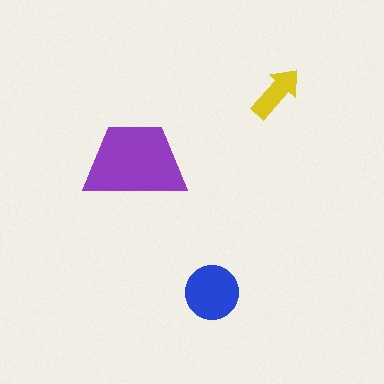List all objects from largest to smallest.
The purple trapezoid, the blue circle, the yellow arrow.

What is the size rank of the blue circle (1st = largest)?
2nd.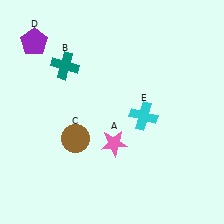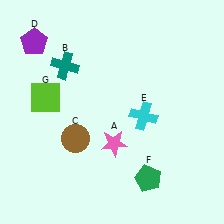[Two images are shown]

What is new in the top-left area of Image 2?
A lime square (G) was added in the top-left area of Image 2.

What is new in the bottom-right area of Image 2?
A green pentagon (F) was added in the bottom-right area of Image 2.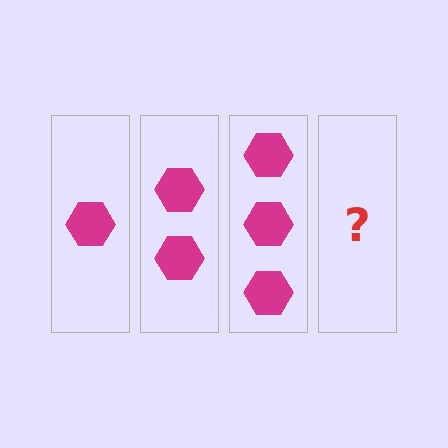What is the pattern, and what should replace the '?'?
The pattern is that each step adds one more hexagon. The '?' should be 4 hexagons.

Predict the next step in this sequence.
The next step is 4 hexagons.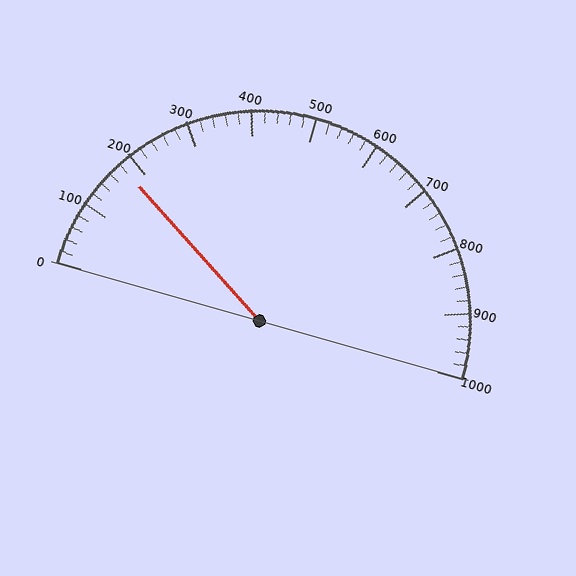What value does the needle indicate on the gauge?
The needle indicates approximately 180.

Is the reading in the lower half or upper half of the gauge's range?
The reading is in the lower half of the range (0 to 1000).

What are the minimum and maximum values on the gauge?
The gauge ranges from 0 to 1000.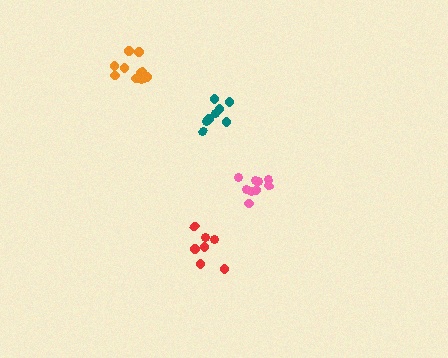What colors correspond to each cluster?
The clusters are colored: teal, pink, red, orange.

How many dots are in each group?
Group 1: 8 dots, Group 2: 9 dots, Group 3: 7 dots, Group 4: 11 dots (35 total).